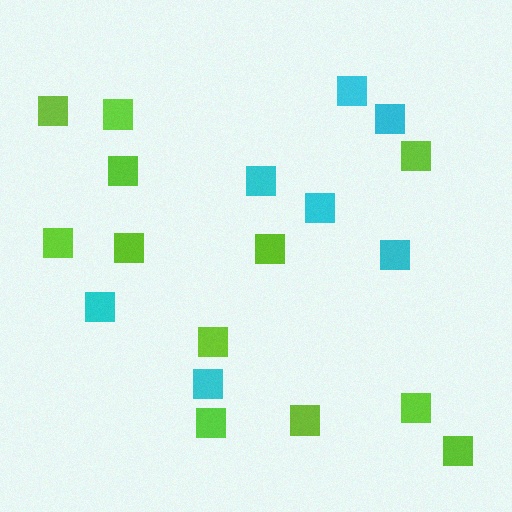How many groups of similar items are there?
There are 2 groups: one group of cyan squares (7) and one group of lime squares (12).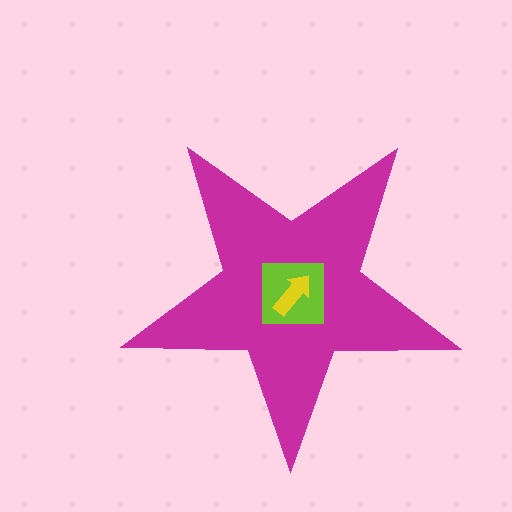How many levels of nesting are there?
3.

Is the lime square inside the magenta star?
Yes.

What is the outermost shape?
The magenta star.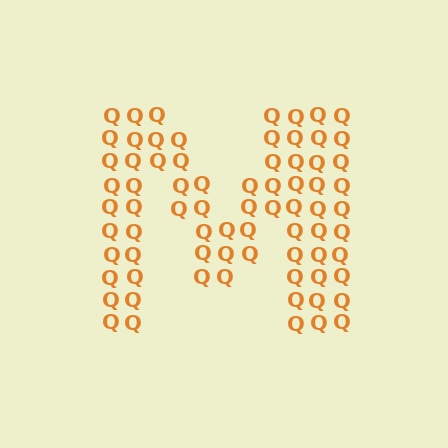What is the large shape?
The large shape is the letter M.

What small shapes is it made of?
It is made of small letter Q's.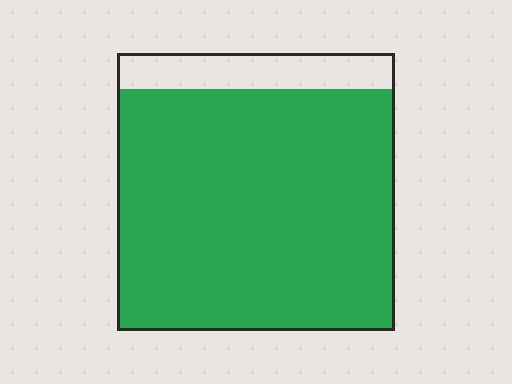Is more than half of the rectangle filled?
Yes.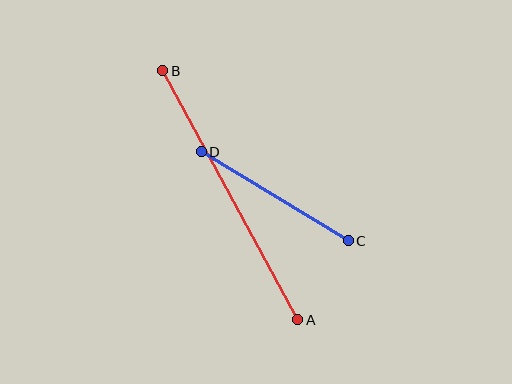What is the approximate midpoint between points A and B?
The midpoint is at approximately (230, 195) pixels.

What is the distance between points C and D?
The distance is approximately 171 pixels.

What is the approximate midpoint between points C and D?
The midpoint is at approximately (275, 196) pixels.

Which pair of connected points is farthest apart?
Points A and B are farthest apart.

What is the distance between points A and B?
The distance is approximately 283 pixels.